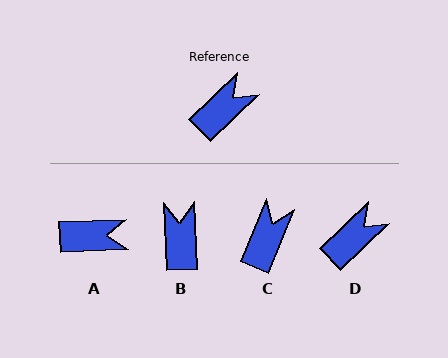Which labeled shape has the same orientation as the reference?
D.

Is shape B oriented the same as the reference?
No, it is off by about 49 degrees.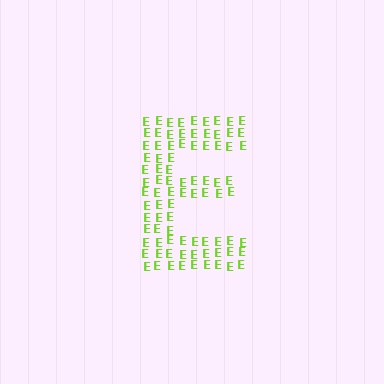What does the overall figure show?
The overall figure shows the letter E.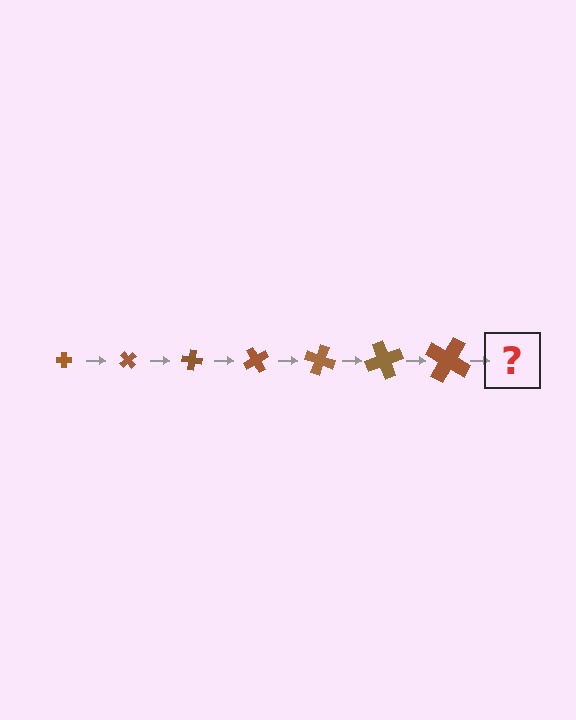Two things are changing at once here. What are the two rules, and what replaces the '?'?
The two rules are that the cross grows larger each step and it rotates 50 degrees each step. The '?' should be a cross, larger than the previous one and rotated 350 degrees from the start.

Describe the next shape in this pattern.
It should be a cross, larger than the previous one and rotated 350 degrees from the start.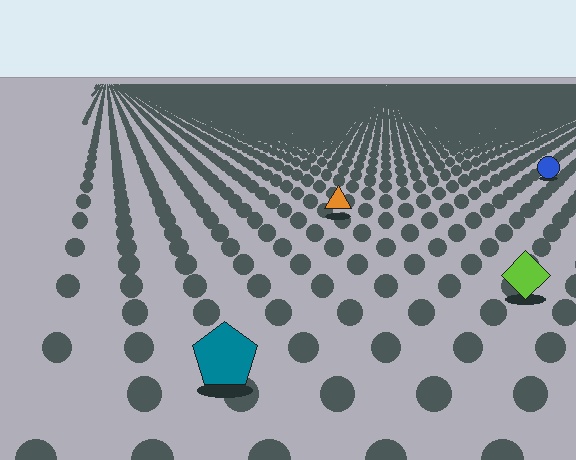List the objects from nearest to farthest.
From nearest to farthest: the teal pentagon, the lime diamond, the orange triangle, the blue circle.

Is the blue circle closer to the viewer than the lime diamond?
No. The lime diamond is closer — you can tell from the texture gradient: the ground texture is coarser near it.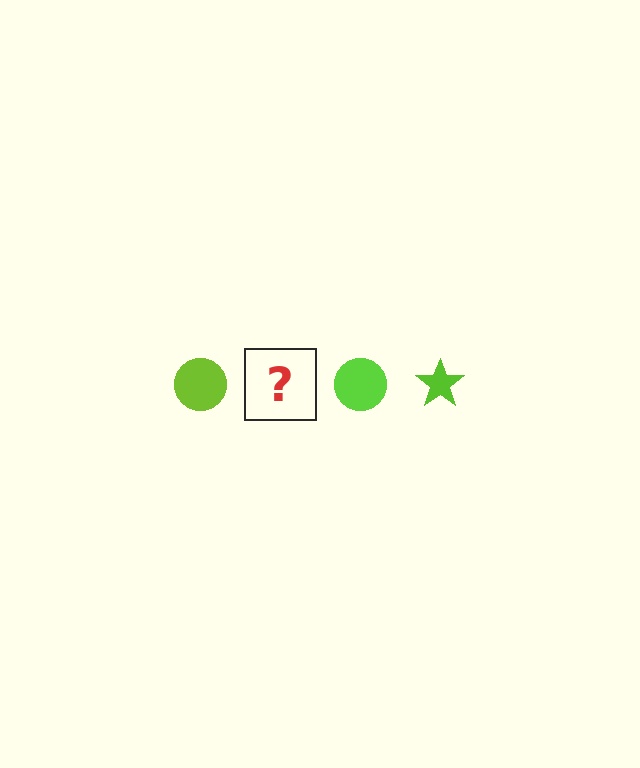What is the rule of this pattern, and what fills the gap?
The rule is that the pattern cycles through circle, star shapes in lime. The gap should be filled with a lime star.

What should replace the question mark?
The question mark should be replaced with a lime star.